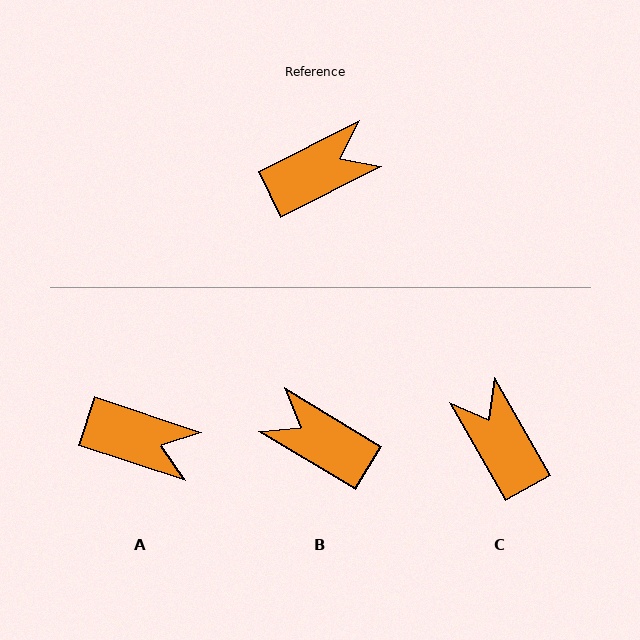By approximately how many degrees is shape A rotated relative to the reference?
Approximately 45 degrees clockwise.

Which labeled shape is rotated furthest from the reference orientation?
B, about 122 degrees away.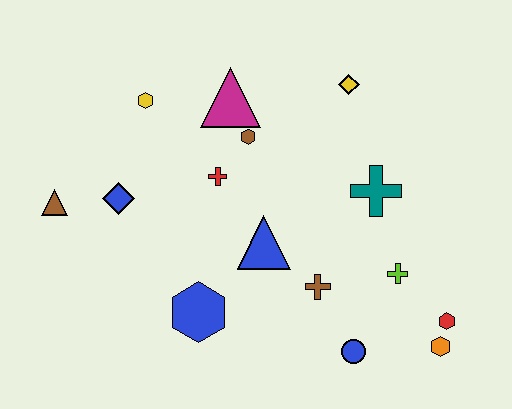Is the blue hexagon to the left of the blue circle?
Yes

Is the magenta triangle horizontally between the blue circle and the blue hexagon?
Yes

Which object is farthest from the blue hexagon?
The yellow diamond is farthest from the blue hexagon.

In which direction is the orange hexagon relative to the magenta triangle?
The orange hexagon is below the magenta triangle.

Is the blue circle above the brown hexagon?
No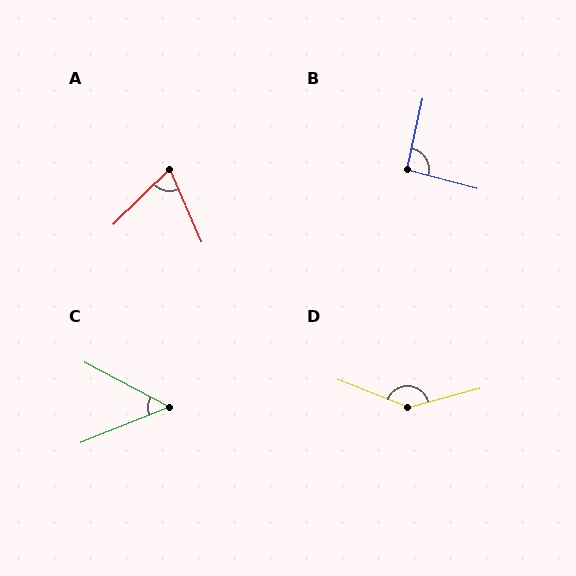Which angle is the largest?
D, at approximately 143 degrees.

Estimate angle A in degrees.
Approximately 69 degrees.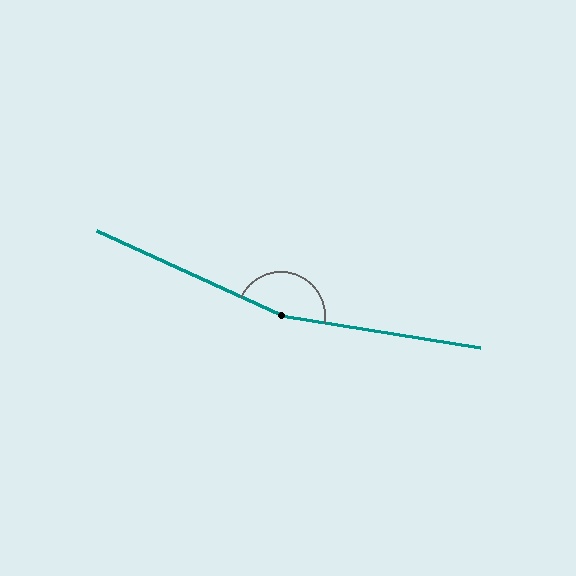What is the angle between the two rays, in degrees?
Approximately 165 degrees.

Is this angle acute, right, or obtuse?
It is obtuse.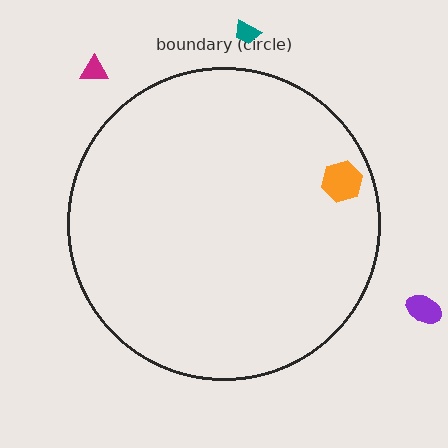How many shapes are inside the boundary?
1 inside, 3 outside.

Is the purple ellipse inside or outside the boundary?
Outside.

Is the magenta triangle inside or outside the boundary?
Outside.